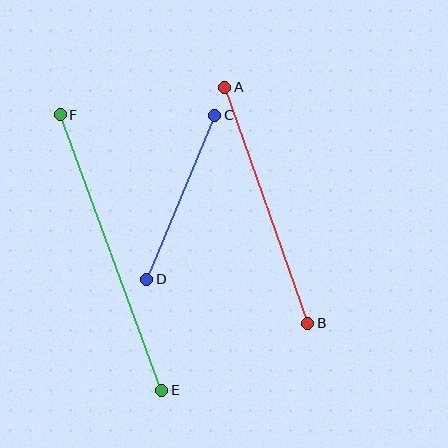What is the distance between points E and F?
The distance is approximately 294 pixels.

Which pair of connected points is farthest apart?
Points E and F are farthest apart.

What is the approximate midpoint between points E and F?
The midpoint is at approximately (111, 252) pixels.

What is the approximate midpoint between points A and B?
The midpoint is at approximately (266, 205) pixels.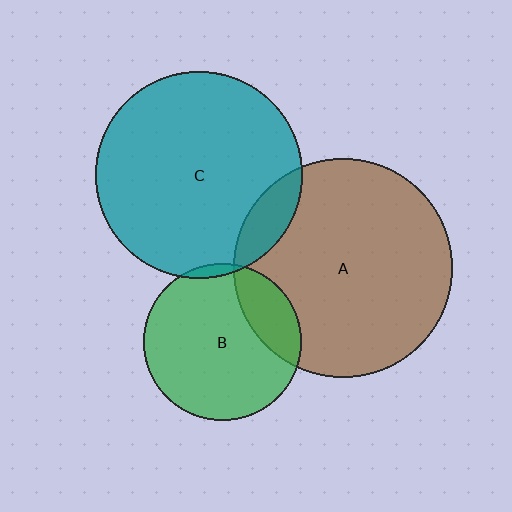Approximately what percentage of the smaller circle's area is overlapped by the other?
Approximately 10%.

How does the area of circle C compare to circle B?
Approximately 1.7 times.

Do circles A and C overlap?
Yes.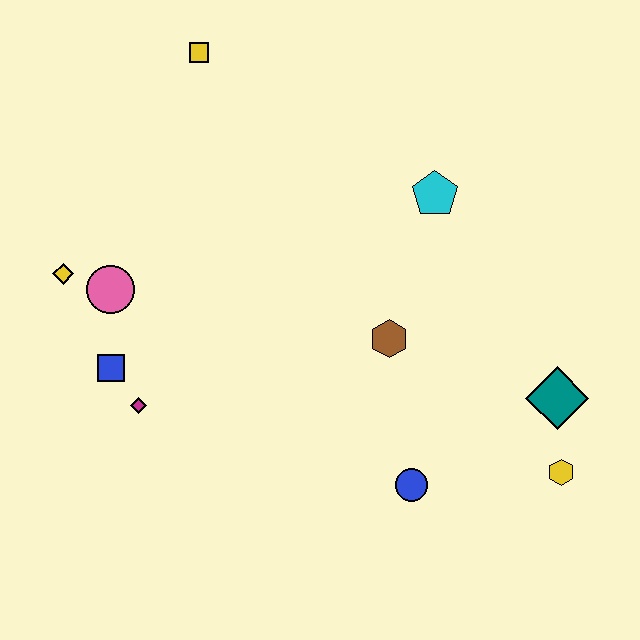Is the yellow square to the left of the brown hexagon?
Yes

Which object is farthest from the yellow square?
The yellow hexagon is farthest from the yellow square.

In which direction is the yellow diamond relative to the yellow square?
The yellow diamond is below the yellow square.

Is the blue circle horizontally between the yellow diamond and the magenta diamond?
No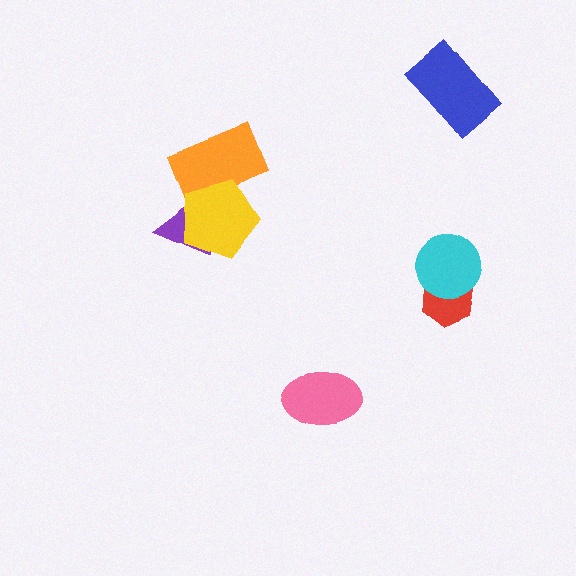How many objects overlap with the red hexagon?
1 object overlaps with the red hexagon.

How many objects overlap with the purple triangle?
2 objects overlap with the purple triangle.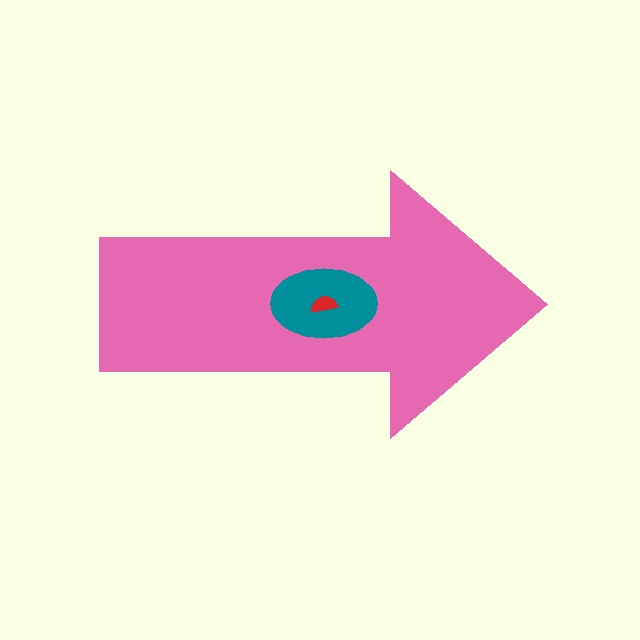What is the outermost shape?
The pink arrow.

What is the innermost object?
The red semicircle.